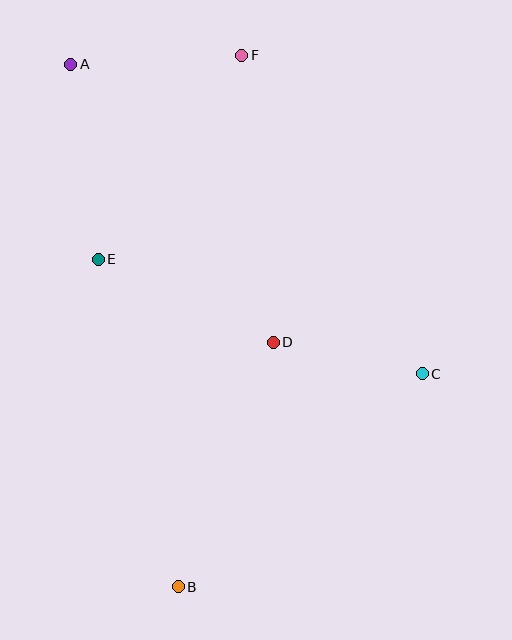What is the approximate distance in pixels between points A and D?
The distance between A and D is approximately 344 pixels.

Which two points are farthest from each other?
Points B and F are farthest from each other.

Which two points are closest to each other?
Points C and D are closest to each other.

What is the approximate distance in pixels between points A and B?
The distance between A and B is approximately 533 pixels.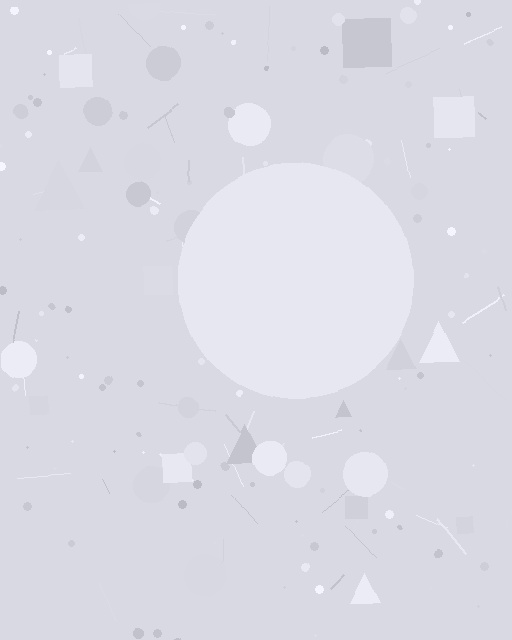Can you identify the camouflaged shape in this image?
The camouflaged shape is a circle.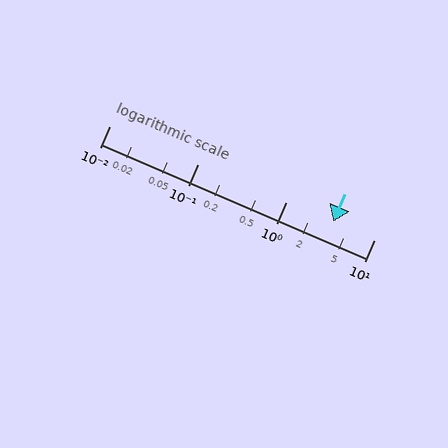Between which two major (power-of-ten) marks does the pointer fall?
The pointer is between 1 and 10.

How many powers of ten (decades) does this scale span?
The scale spans 3 decades, from 0.01 to 10.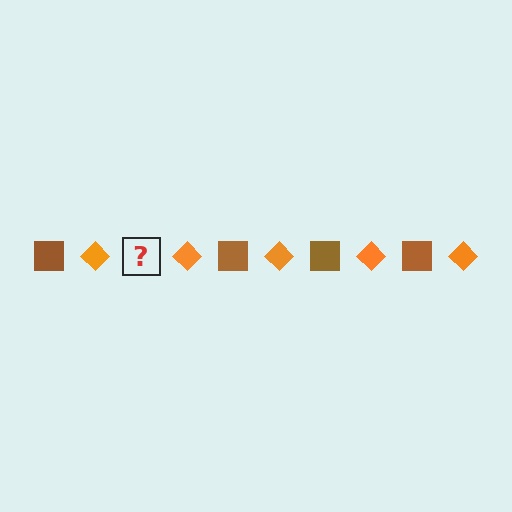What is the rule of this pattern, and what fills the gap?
The rule is that the pattern alternates between brown square and orange diamond. The gap should be filled with a brown square.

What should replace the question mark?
The question mark should be replaced with a brown square.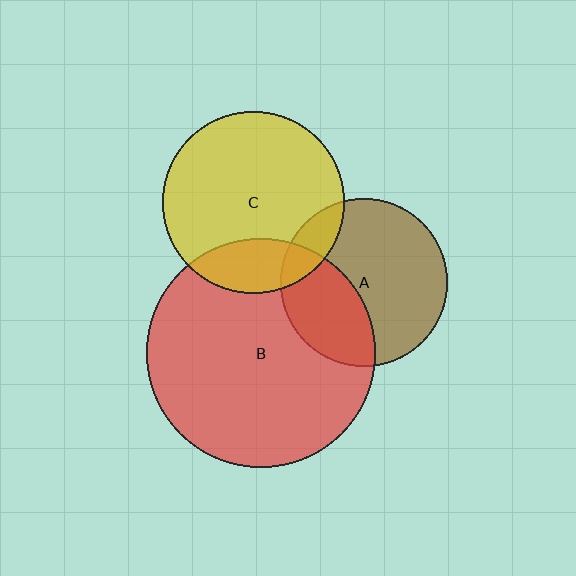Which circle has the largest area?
Circle B (red).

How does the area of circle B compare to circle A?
Approximately 1.9 times.